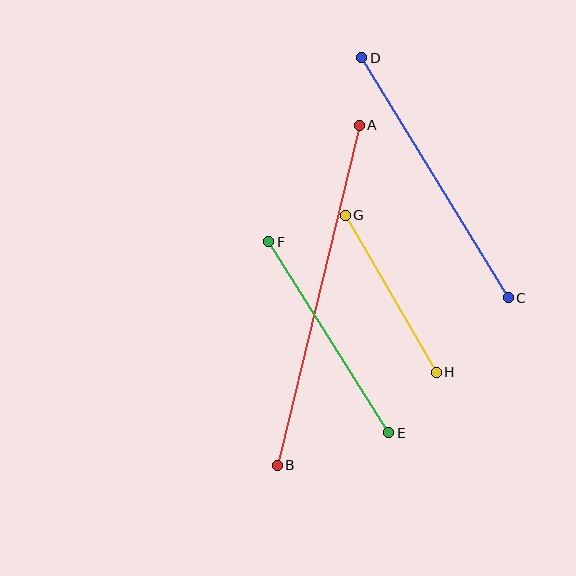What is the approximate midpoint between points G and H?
The midpoint is at approximately (391, 294) pixels.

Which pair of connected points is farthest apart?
Points A and B are farthest apart.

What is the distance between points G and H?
The distance is approximately 181 pixels.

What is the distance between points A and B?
The distance is approximately 350 pixels.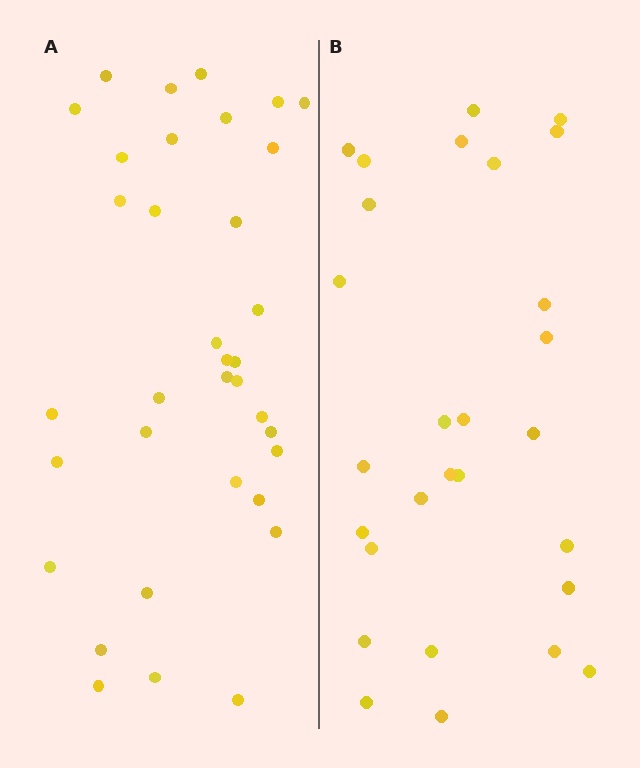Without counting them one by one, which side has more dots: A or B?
Region A (the left region) has more dots.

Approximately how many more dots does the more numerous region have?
Region A has roughly 8 or so more dots than region B.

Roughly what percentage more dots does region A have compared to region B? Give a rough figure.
About 25% more.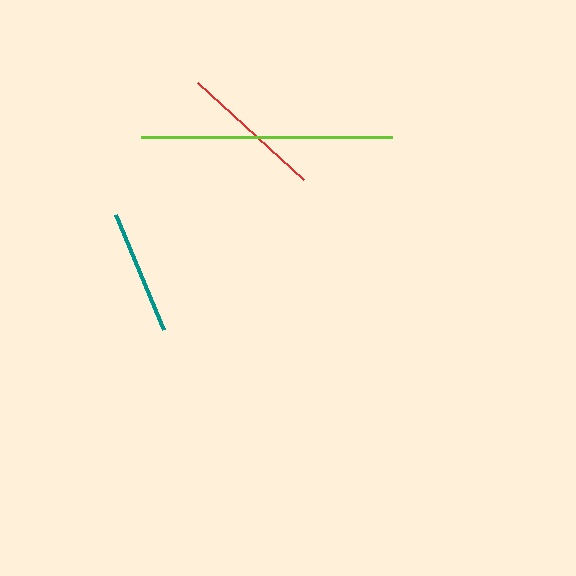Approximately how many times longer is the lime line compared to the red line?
The lime line is approximately 1.7 times the length of the red line.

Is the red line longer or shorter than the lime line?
The lime line is longer than the red line.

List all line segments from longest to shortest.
From longest to shortest: lime, red, teal.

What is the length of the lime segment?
The lime segment is approximately 252 pixels long.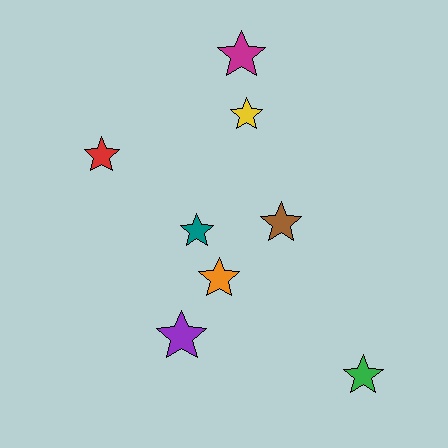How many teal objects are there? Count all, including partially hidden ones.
There is 1 teal object.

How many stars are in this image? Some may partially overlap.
There are 8 stars.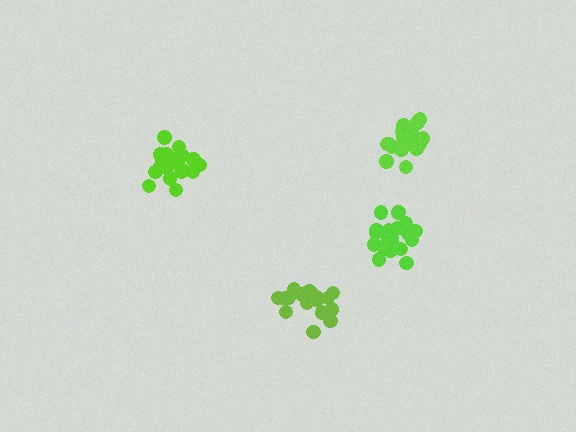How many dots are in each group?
Group 1: 21 dots, Group 2: 21 dots, Group 3: 20 dots, Group 4: 21 dots (83 total).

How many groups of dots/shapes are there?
There are 4 groups.